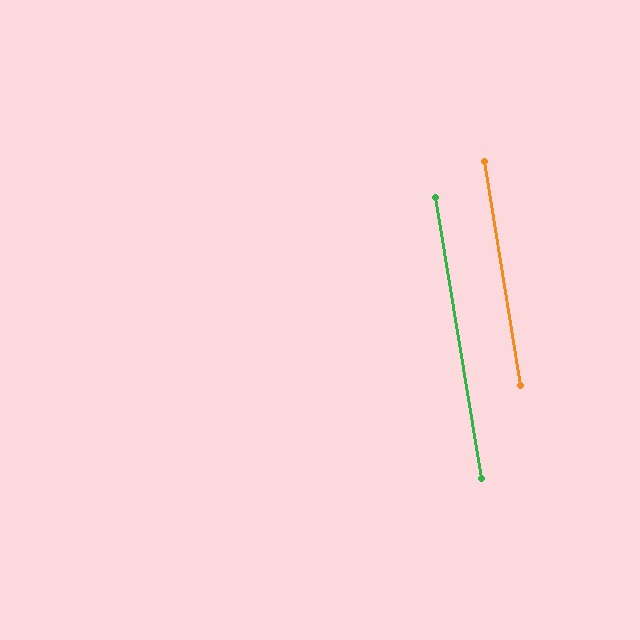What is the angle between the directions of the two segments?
Approximately 0 degrees.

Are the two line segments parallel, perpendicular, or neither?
Parallel — their directions differ by only 0.0°.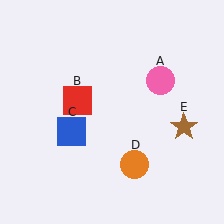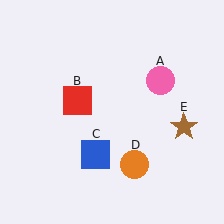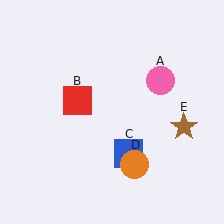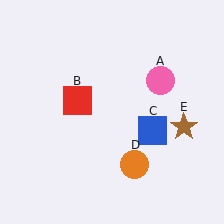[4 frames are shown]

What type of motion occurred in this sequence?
The blue square (object C) rotated counterclockwise around the center of the scene.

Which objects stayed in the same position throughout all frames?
Pink circle (object A) and red square (object B) and orange circle (object D) and brown star (object E) remained stationary.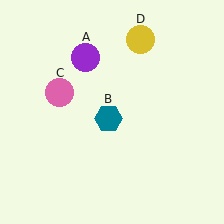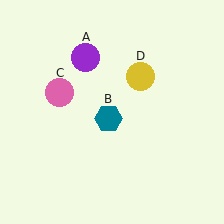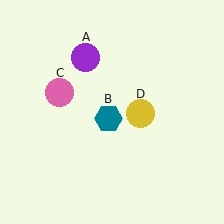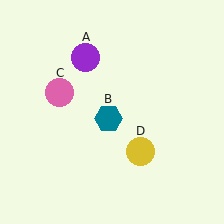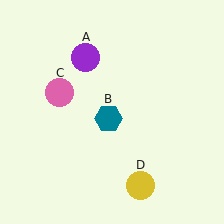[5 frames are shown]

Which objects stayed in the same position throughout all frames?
Purple circle (object A) and teal hexagon (object B) and pink circle (object C) remained stationary.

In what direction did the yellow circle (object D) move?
The yellow circle (object D) moved down.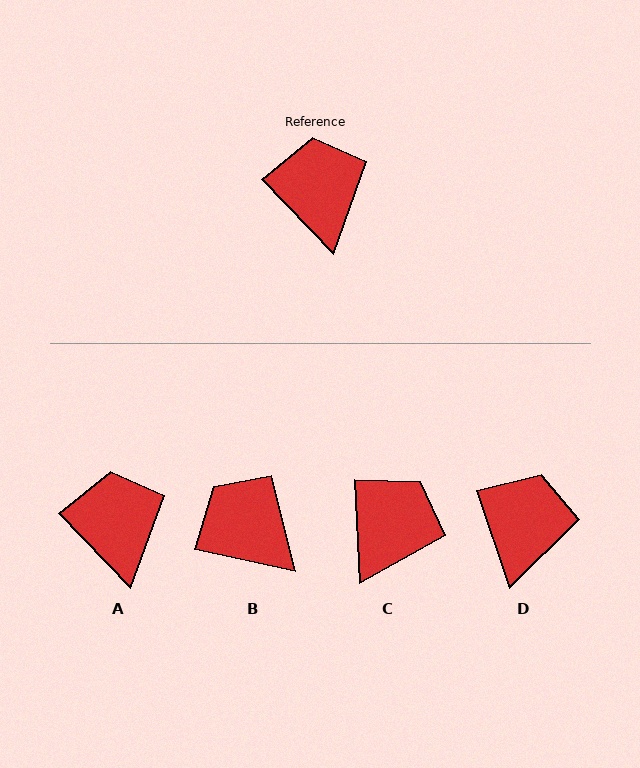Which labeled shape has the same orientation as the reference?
A.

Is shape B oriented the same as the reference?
No, it is off by about 34 degrees.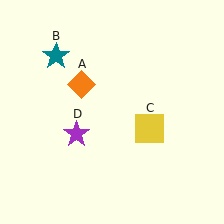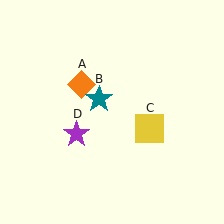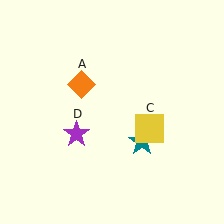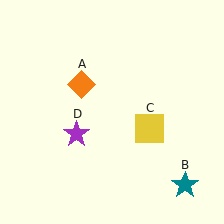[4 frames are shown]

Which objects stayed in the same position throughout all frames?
Orange diamond (object A) and yellow square (object C) and purple star (object D) remained stationary.